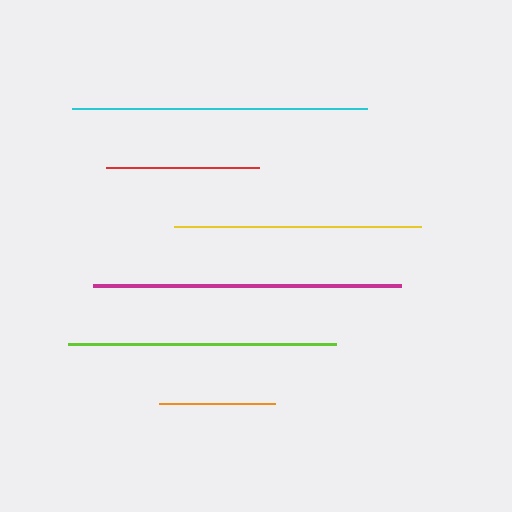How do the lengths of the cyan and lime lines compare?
The cyan and lime lines are approximately the same length.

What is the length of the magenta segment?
The magenta segment is approximately 308 pixels long.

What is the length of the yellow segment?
The yellow segment is approximately 247 pixels long.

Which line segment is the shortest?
The orange line is the shortest at approximately 117 pixels.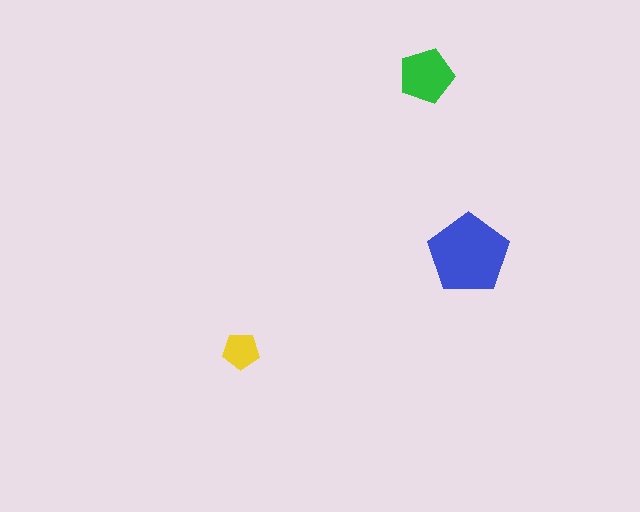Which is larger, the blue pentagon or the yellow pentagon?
The blue one.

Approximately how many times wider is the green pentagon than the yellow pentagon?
About 1.5 times wider.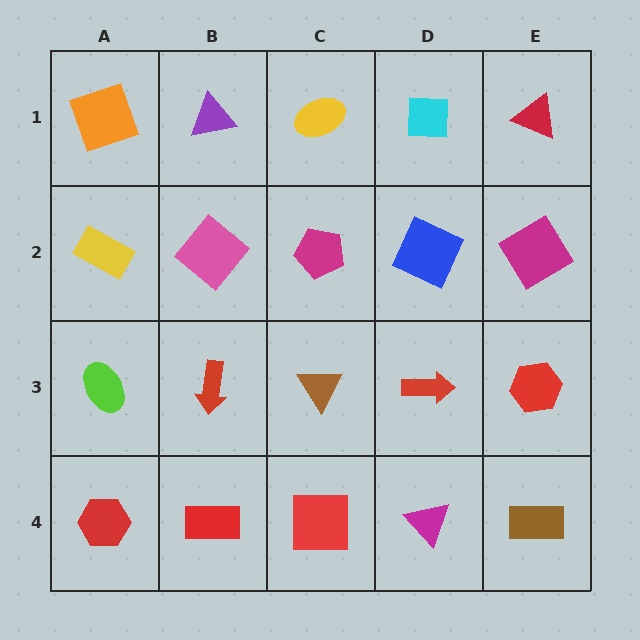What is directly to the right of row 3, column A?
A red arrow.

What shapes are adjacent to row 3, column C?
A magenta pentagon (row 2, column C), a red square (row 4, column C), a red arrow (row 3, column B), a red arrow (row 3, column D).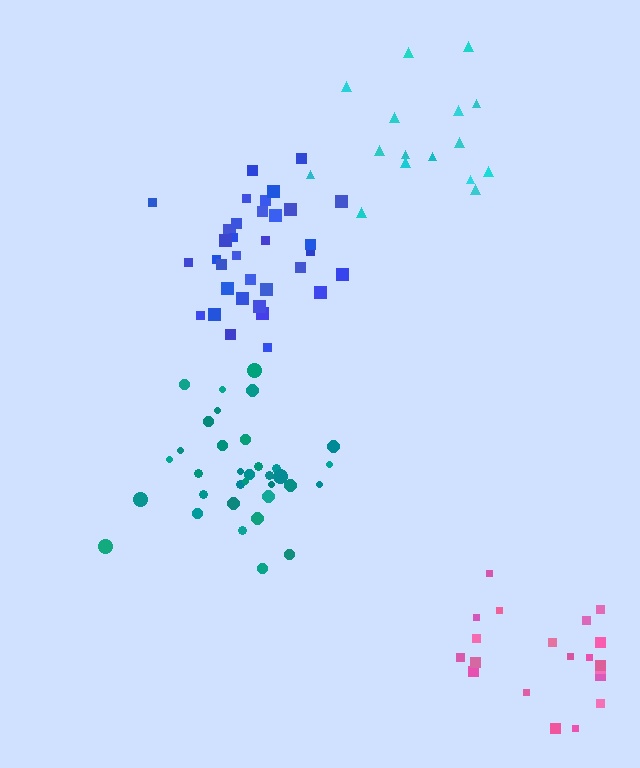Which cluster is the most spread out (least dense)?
Pink.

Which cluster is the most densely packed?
Blue.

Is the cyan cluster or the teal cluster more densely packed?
Teal.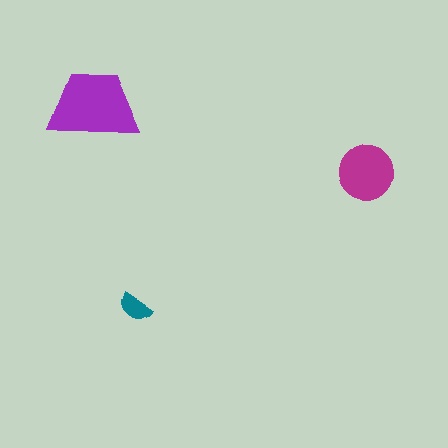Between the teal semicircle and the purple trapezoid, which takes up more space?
The purple trapezoid.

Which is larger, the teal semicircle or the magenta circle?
The magenta circle.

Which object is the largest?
The purple trapezoid.